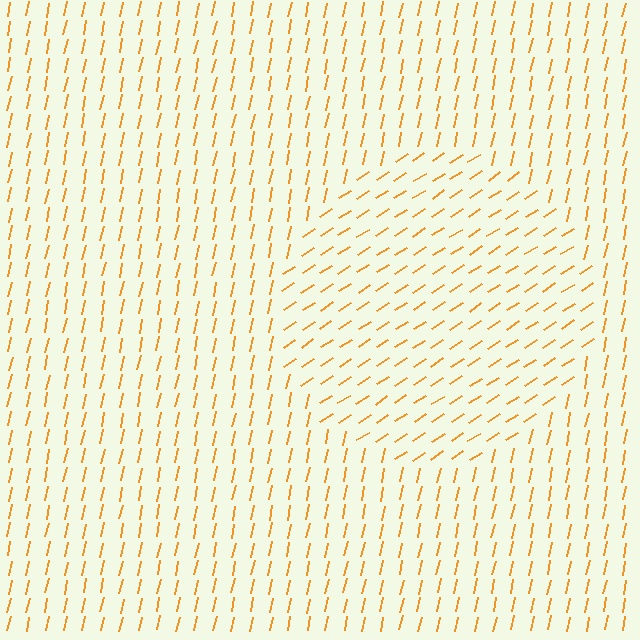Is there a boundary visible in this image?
Yes, there is a texture boundary formed by a change in line orientation.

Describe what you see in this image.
The image is filled with small orange line segments. A circle region in the image has lines oriented differently from the surrounding lines, creating a visible texture boundary.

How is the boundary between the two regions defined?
The boundary is defined purely by a change in line orientation (approximately 45 degrees difference). All lines are the same color and thickness.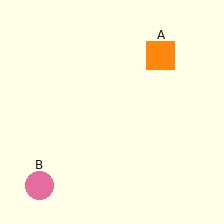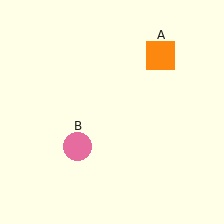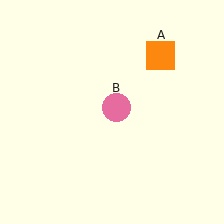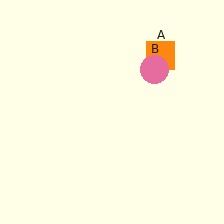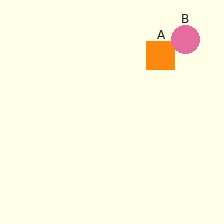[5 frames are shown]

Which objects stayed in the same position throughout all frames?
Orange square (object A) remained stationary.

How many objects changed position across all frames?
1 object changed position: pink circle (object B).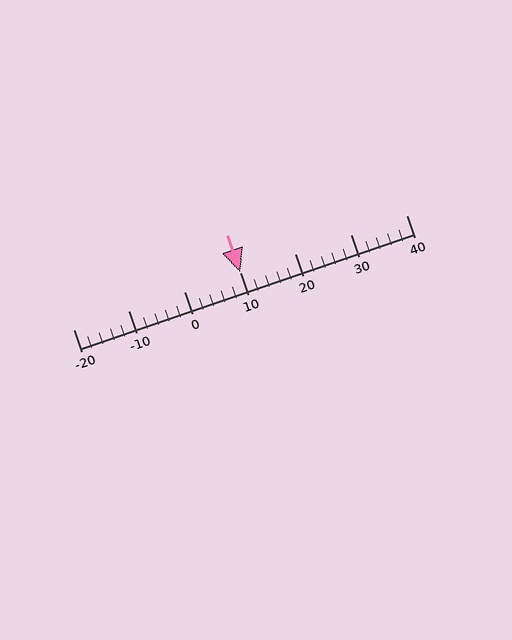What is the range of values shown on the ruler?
The ruler shows values from -20 to 40.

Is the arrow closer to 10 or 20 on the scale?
The arrow is closer to 10.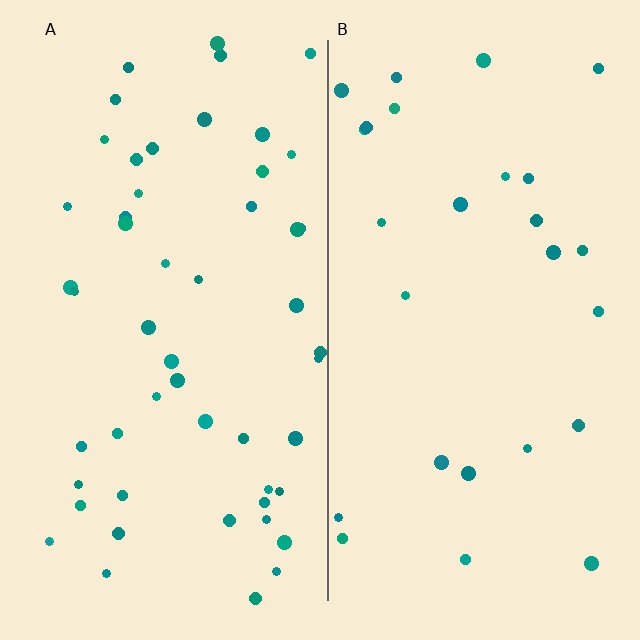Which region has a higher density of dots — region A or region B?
A (the left).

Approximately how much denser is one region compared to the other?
Approximately 1.9× — region A over region B.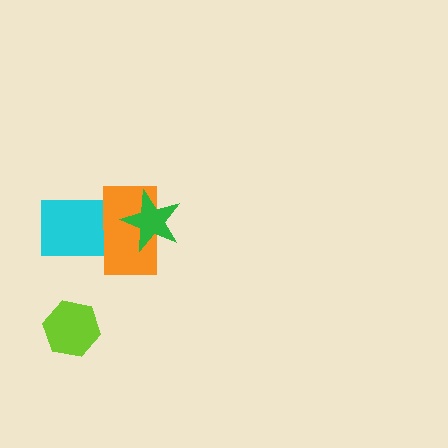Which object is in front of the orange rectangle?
The green star is in front of the orange rectangle.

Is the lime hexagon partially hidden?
No, no other shape covers it.